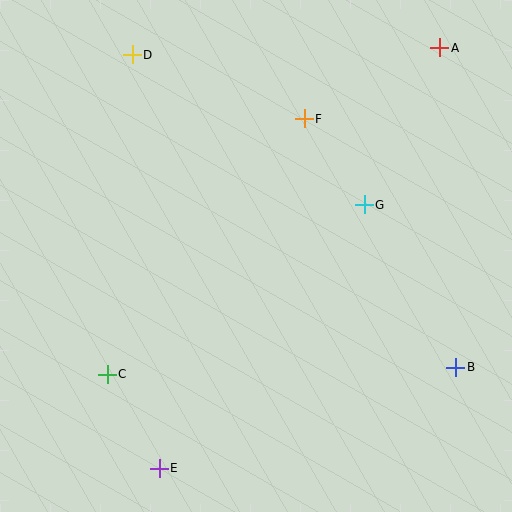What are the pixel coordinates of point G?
Point G is at (364, 205).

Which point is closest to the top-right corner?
Point A is closest to the top-right corner.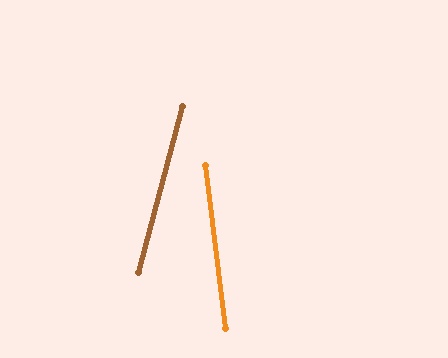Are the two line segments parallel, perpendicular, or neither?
Neither parallel nor perpendicular — they differ by about 22°.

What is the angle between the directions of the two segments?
Approximately 22 degrees.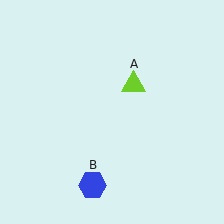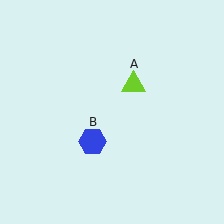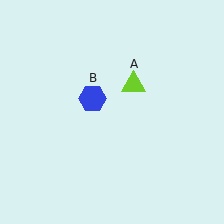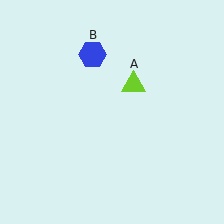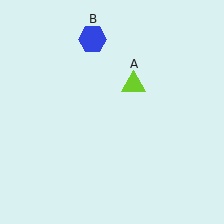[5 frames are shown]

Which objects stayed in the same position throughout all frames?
Lime triangle (object A) remained stationary.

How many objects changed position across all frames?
1 object changed position: blue hexagon (object B).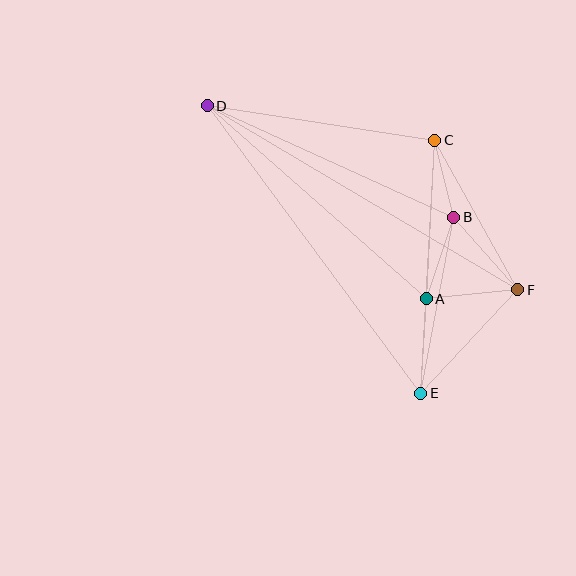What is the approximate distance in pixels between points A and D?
The distance between A and D is approximately 292 pixels.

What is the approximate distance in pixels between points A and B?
The distance between A and B is approximately 86 pixels.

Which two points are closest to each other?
Points B and C are closest to each other.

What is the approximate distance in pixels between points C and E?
The distance between C and E is approximately 253 pixels.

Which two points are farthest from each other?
Points D and F are farthest from each other.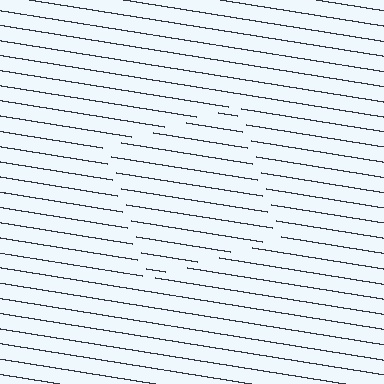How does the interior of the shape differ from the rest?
The interior of the shape contains the same grating, shifted by half a period — the contour is defined by the phase discontinuity where line-ends from the inner and outer gratings abut.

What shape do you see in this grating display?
An illusory square. The interior of the shape contains the same grating, shifted by half a period — the contour is defined by the phase discontinuity where line-ends from the inner and outer gratings abut.